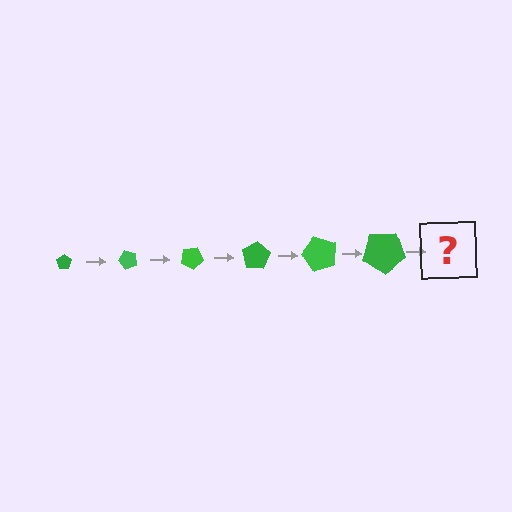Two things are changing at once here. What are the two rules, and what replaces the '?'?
The two rules are that the pentagon grows larger each step and it rotates 50 degrees each step. The '?' should be a pentagon, larger than the previous one and rotated 300 degrees from the start.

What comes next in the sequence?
The next element should be a pentagon, larger than the previous one and rotated 300 degrees from the start.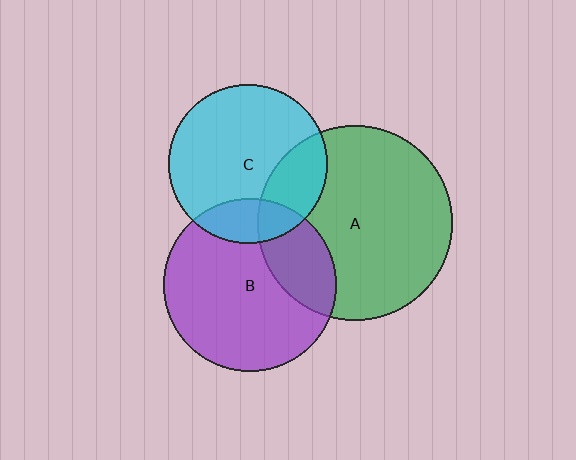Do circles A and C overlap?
Yes.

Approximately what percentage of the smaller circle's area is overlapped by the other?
Approximately 25%.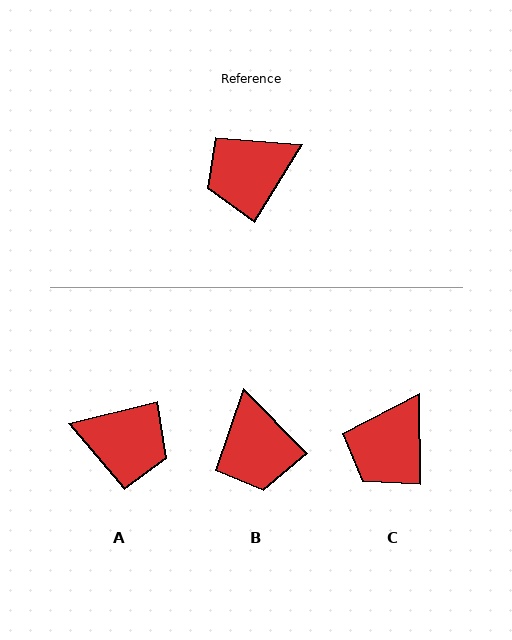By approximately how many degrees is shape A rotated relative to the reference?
Approximately 135 degrees counter-clockwise.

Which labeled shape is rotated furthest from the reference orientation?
A, about 135 degrees away.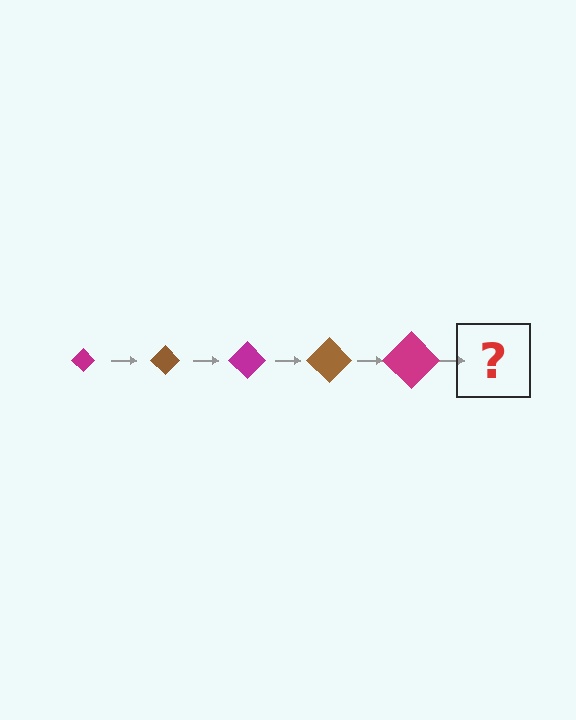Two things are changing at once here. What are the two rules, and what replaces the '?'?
The two rules are that the diamond grows larger each step and the color cycles through magenta and brown. The '?' should be a brown diamond, larger than the previous one.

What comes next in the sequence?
The next element should be a brown diamond, larger than the previous one.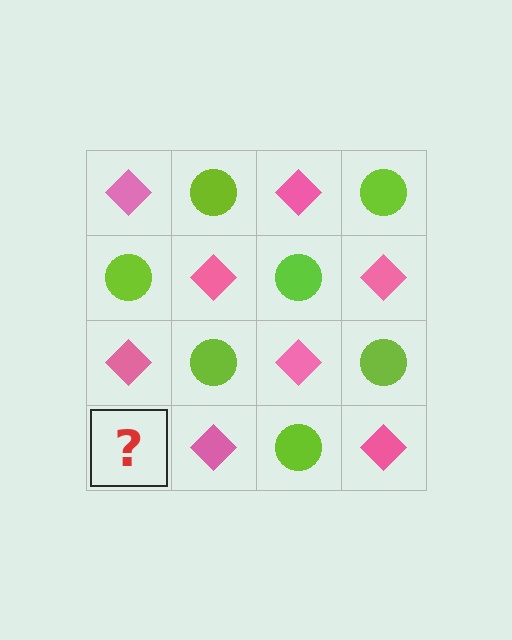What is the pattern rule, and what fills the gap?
The rule is that it alternates pink diamond and lime circle in a checkerboard pattern. The gap should be filled with a lime circle.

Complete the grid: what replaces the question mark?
The question mark should be replaced with a lime circle.